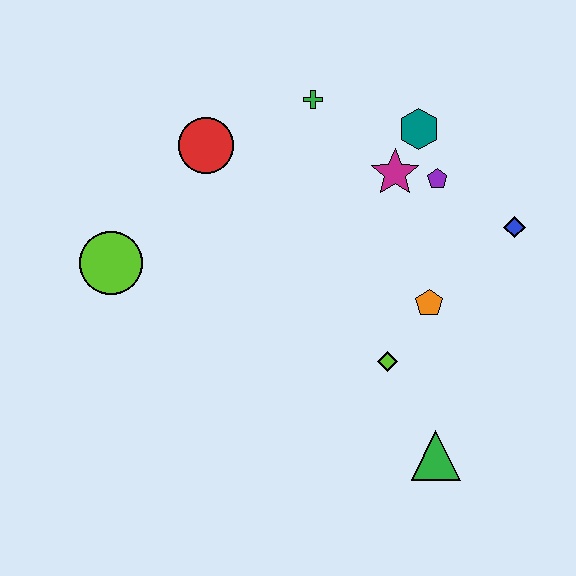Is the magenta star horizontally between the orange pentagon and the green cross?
Yes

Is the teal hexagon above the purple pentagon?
Yes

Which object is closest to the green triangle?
The lime diamond is closest to the green triangle.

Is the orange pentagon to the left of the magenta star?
No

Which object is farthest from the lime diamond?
The lime circle is farthest from the lime diamond.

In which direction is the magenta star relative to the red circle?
The magenta star is to the right of the red circle.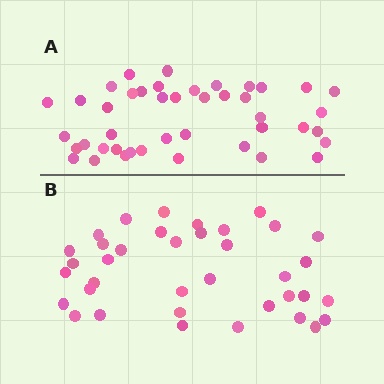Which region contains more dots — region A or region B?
Region A (the top region) has more dots.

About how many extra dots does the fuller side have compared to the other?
Region A has about 6 more dots than region B.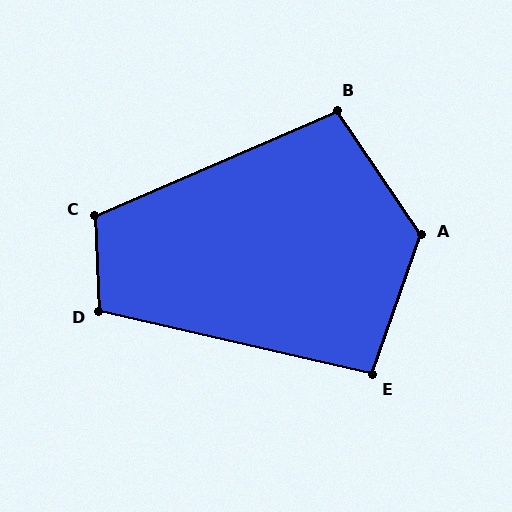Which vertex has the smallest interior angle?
E, at approximately 96 degrees.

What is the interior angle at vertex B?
Approximately 101 degrees (obtuse).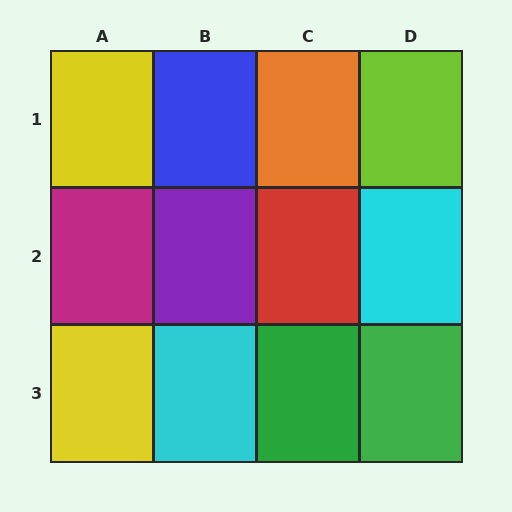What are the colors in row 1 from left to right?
Yellow, blue, orange, lime.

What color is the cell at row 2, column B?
Purple.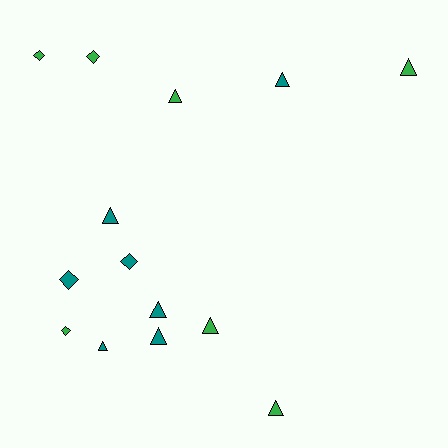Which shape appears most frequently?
Triangle, with 9 objects.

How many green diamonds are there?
There are 3 green diamonds.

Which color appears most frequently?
Green, with 7 objects.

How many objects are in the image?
There are 14 objects.